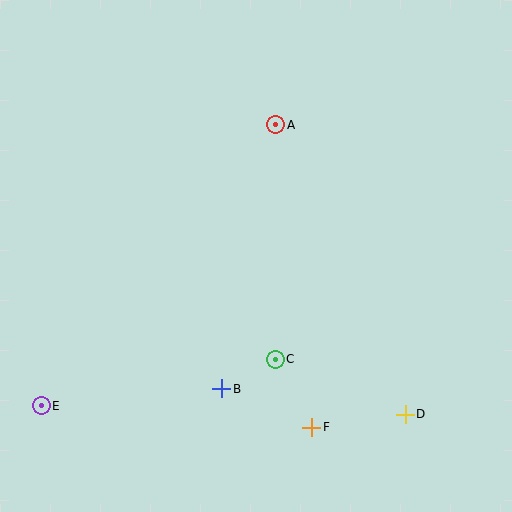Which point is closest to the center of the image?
Point C at (275, 359) is closest to the center.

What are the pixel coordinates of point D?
Point D is at (405, 414).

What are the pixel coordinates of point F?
Point F is at (312, 427).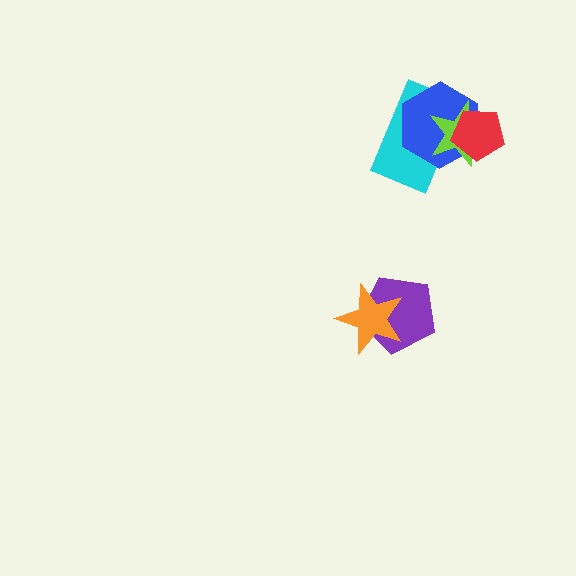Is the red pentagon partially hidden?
No, no other shape covers it.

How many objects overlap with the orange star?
1 object overlaps with the orange star.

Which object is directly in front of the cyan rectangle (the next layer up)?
The blue hexagon is directly in front of the cyan rectangle.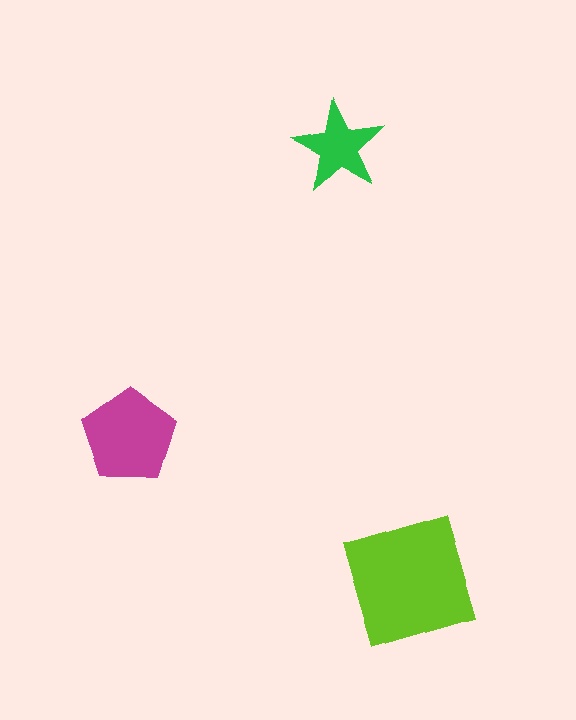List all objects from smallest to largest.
The green star, the magenta pentagon, the lime square.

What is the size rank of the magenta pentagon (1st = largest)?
2nd.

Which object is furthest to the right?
The lime square is rightmost.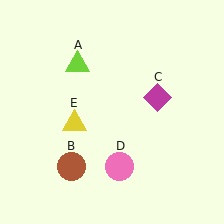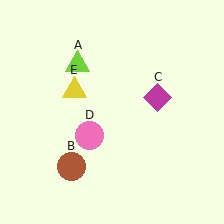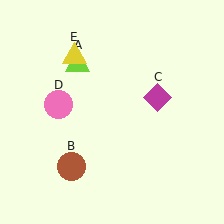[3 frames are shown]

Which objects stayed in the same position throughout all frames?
Lime triangle (object A) and brown circle (object B) and magenta diamond (object C) remained stationary.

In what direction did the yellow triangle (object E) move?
The yellow triangle (object E) moved up.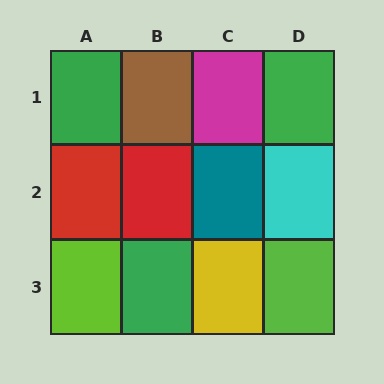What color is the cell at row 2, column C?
Teal.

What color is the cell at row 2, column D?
Cyan.